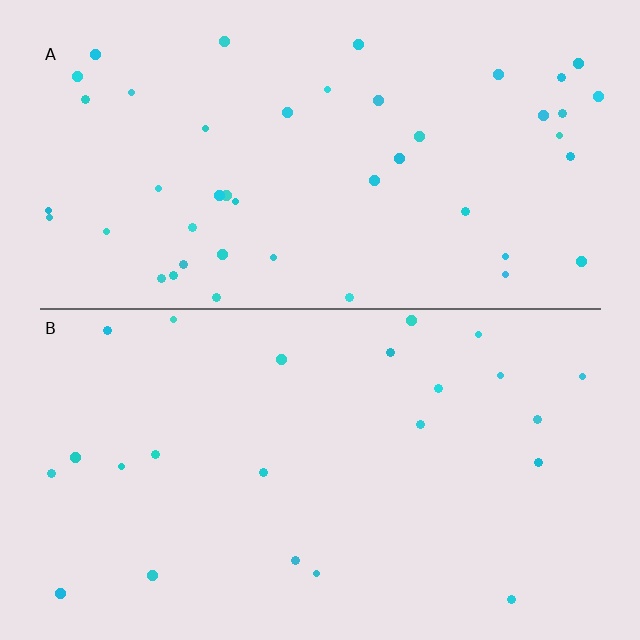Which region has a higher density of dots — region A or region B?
A (the top).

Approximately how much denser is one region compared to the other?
Approximately 2.0× — region A over region B.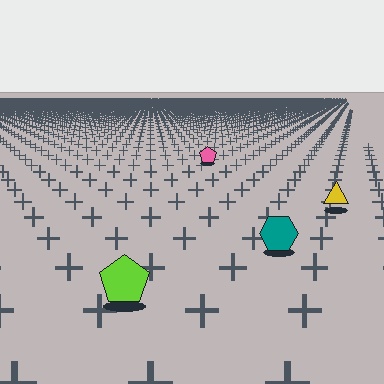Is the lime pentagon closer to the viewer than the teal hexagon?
Yes. The lime pentagon is closer — you can tell from the texture gradient: the ground texture is coarser near it.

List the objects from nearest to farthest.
From nearest to farthest: the lime pentagon, the teal hexagon, the yellow triangle, the pink pentagon.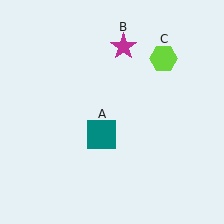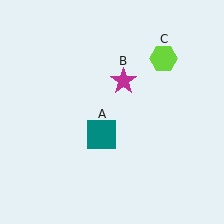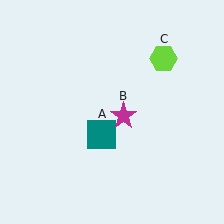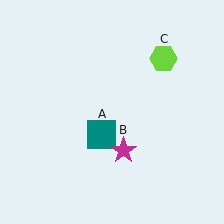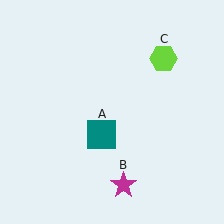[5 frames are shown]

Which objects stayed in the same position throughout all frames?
Teal square (object A) and lime hexagon (object C) remained stationary.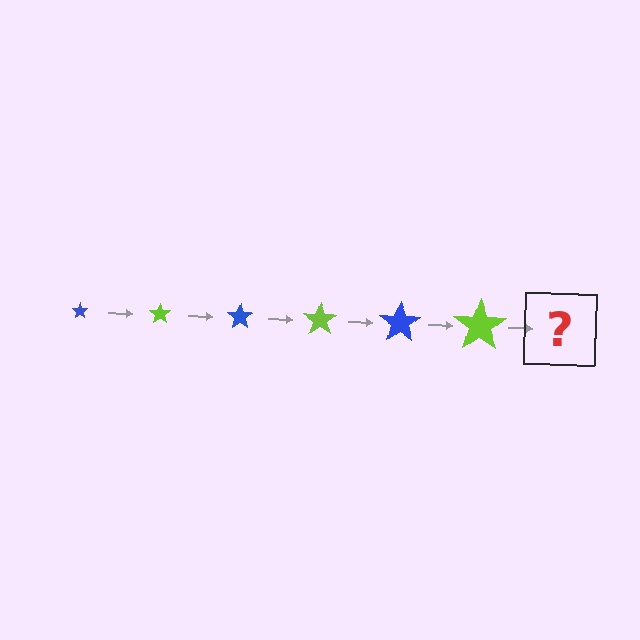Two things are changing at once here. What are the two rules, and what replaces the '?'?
The two rules are that the star grows larger each step and the color cycles through blue and lime. The '?' should be a blue star, larger than the previous one.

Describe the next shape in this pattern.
It should be a blue star, larger than the previous one.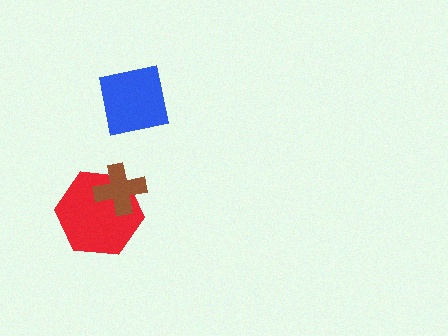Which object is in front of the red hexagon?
The brown cross is in front of the red hexagon.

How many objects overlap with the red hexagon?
1 object overlaps with the red hexagon.